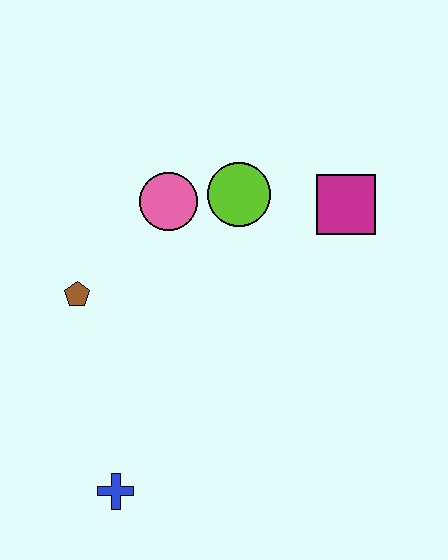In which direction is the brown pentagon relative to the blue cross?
The brown pentagon is above the blue cross.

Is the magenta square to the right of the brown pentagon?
Yes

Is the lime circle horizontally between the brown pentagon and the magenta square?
Yes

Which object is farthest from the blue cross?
The magenta square is farthest from the blue cross.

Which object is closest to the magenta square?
The lime circle is closest to the magenta square.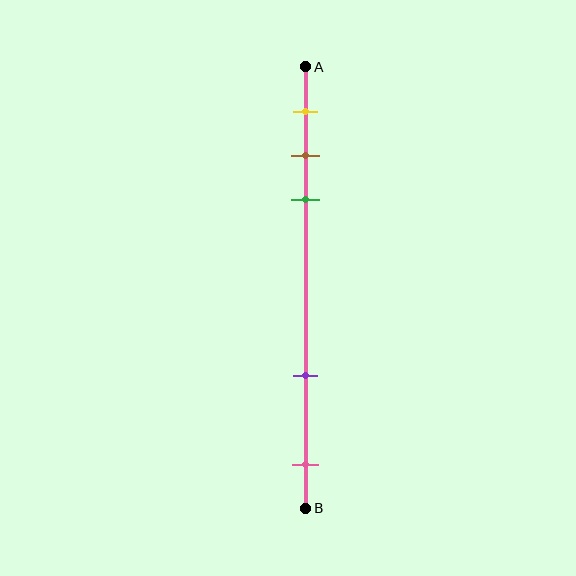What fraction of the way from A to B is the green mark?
The green mark is approximately 30% (0.3) of the way from A to B.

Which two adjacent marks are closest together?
The brown and green marks are the closest adjacent pair.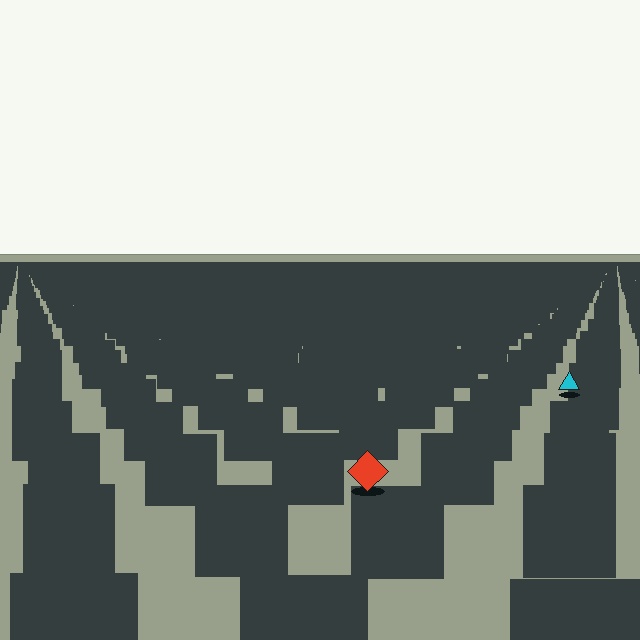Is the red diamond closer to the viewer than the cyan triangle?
Yes. The red diamond is closer — you can tell from the texture gradient: the ground texture is coarser near it.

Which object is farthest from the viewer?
The cyan triangle is farthest from the viewer. It appears smaller and the ground texture around it is denser.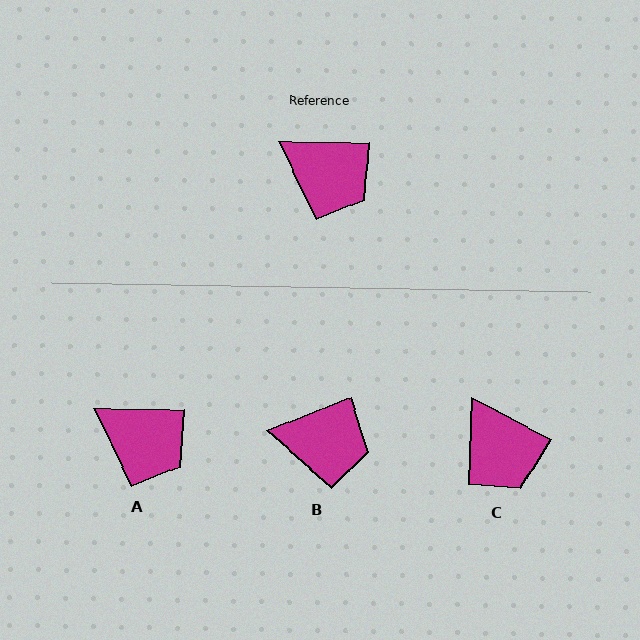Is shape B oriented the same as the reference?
No, it is off by about 23 degrees.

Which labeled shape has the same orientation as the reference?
A.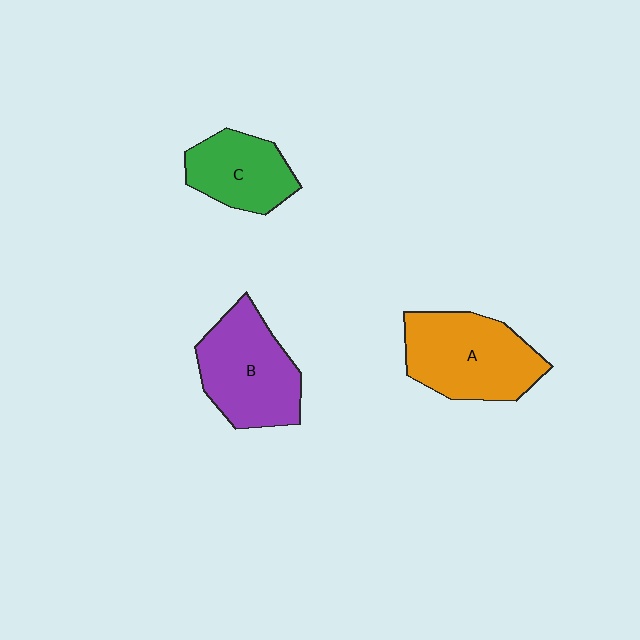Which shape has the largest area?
Shape A (orange).